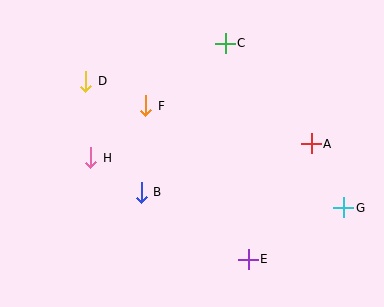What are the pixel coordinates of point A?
Point A is at (311, 144).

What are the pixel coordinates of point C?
Point C is at (225, 43).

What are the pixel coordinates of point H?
Point H is at (91, 158).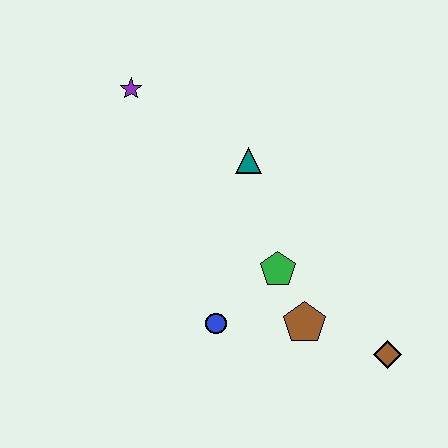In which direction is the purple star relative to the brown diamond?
The purple star is above the brown diamond.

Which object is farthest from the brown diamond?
The purple star is farthest from the brown diamond.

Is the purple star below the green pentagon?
No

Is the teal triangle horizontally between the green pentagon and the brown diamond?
No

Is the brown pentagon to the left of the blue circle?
No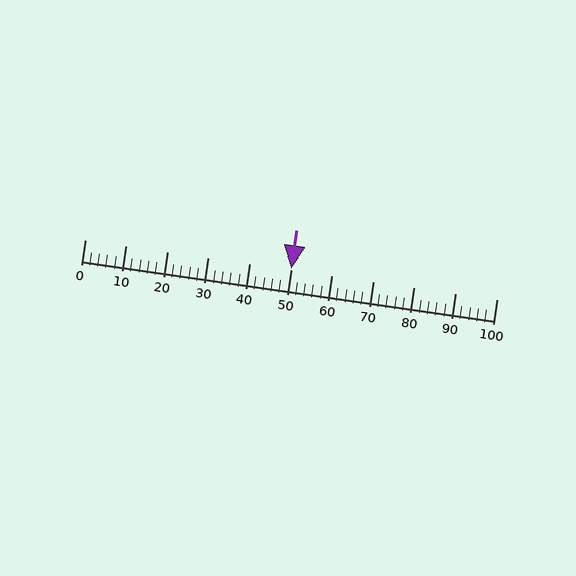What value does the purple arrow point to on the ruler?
The purple arrow points to approximately 50.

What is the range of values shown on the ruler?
The ruler shows values from 0 to 100.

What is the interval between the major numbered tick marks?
The major tick marks are spaced 10 units apart.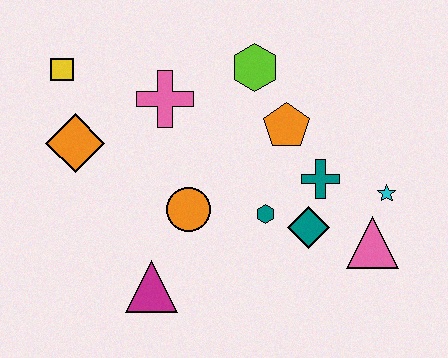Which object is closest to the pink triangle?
The cyan star is closest to the pink triangle.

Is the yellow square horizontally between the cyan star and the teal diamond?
No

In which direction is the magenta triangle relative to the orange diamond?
The magenta triangle is below the orange diamond.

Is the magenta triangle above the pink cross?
No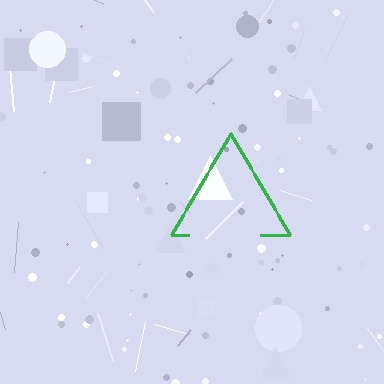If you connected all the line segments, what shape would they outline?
They would outline a triangle.